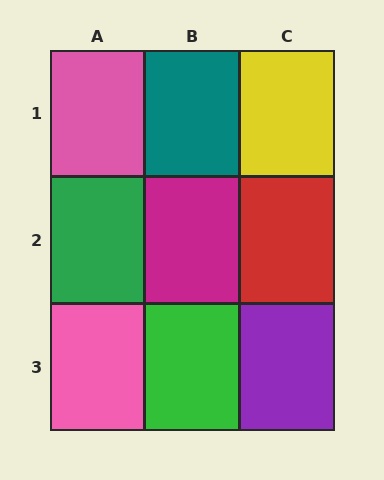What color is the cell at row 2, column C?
Red.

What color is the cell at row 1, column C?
Yellow.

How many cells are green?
2 cells are green.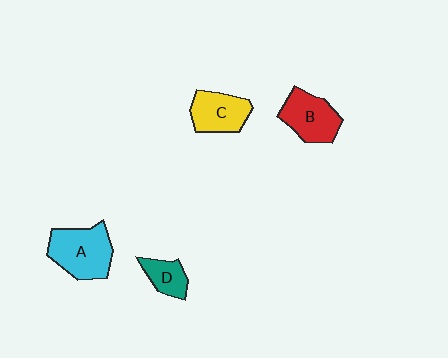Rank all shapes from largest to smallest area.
From largest to smallest: A (cyan), B (red), C (yellow), D (teal).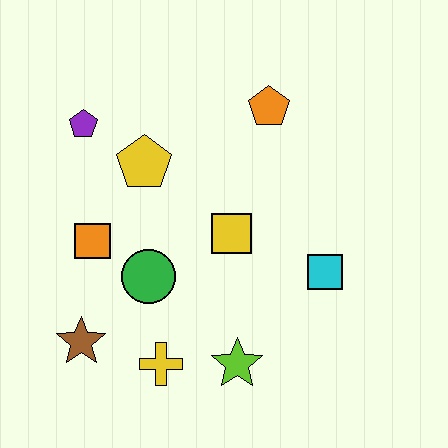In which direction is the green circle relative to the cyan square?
The green circle is to the left of the cyan square.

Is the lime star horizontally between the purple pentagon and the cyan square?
Yes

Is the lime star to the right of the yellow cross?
Yes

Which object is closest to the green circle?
The orange square is closest to the green circle.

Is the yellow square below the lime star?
No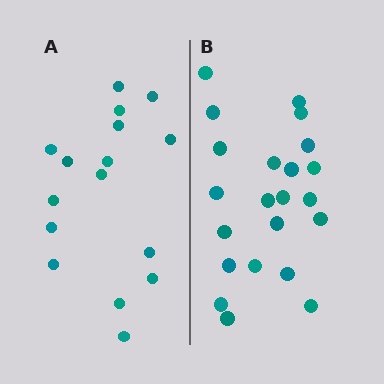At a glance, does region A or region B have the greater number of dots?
Region B (the right region) has more dots.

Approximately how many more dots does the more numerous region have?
Region B has about 6 more dots than region A.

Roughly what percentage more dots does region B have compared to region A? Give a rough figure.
About 40% more.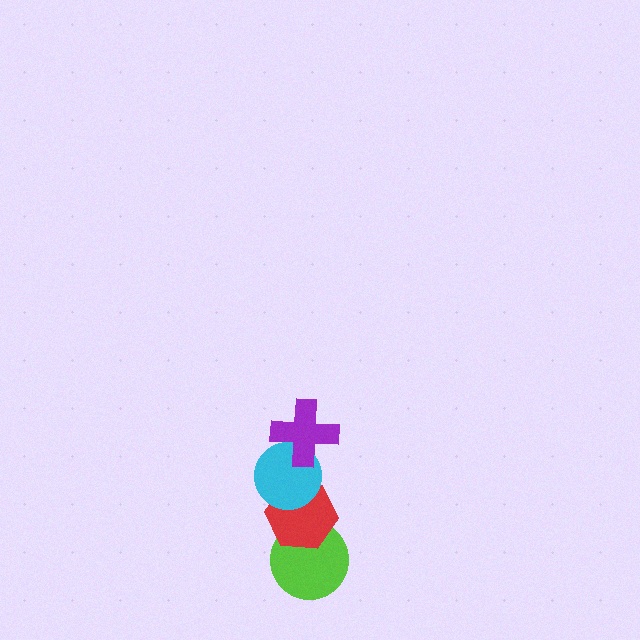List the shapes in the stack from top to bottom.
From top to bottom: the purple cross, the cyan circle, the red hexagon, the lime circle.